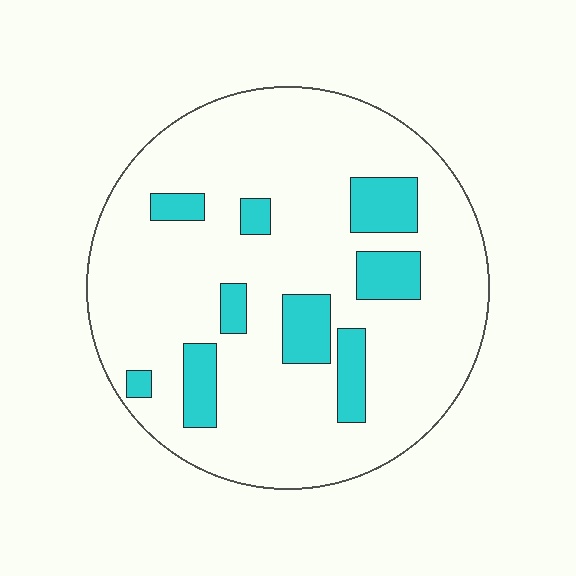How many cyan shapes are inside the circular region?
9.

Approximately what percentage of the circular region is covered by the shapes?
Approximately 15%.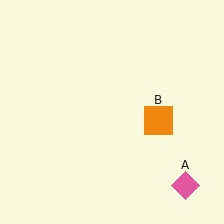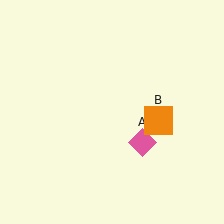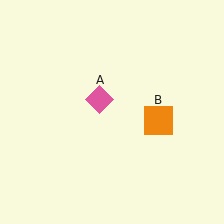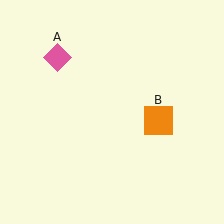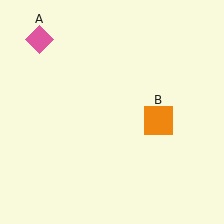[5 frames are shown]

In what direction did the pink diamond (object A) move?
The pink diamond (object A) moved up and to the left.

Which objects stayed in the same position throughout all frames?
Orange square (object B) remained stationary.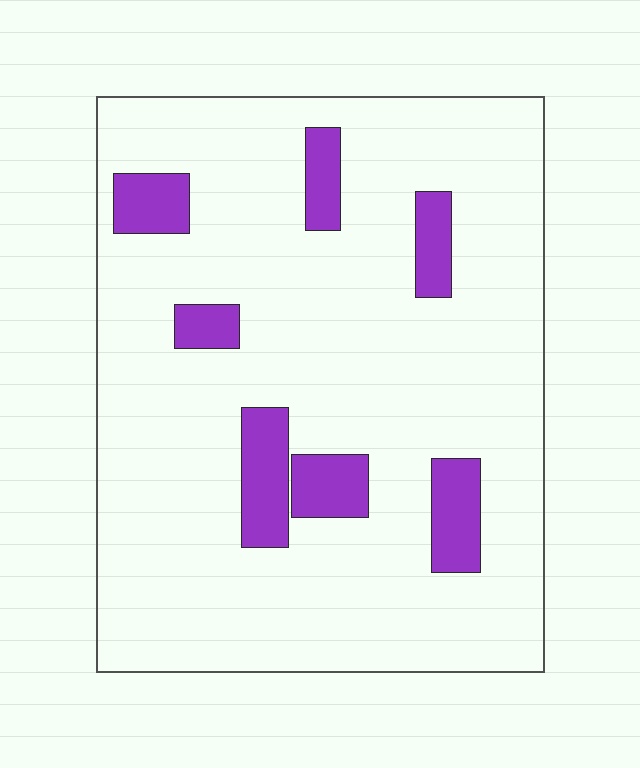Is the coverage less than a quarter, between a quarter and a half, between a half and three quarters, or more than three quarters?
Less than a quarter.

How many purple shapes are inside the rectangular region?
7.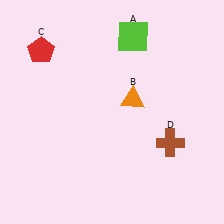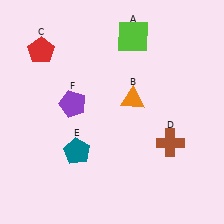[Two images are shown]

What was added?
A teal pentagon (E), a purple pentagon (F) were added in Image 2.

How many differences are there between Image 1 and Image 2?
There are 2 differences between the two images.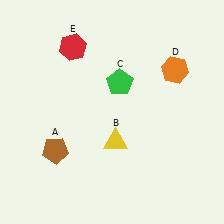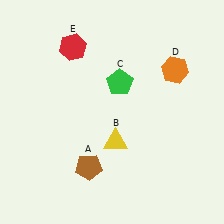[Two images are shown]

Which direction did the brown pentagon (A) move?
The brown pentagon (A) moved right.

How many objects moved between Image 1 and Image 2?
1 object moved between the two images.